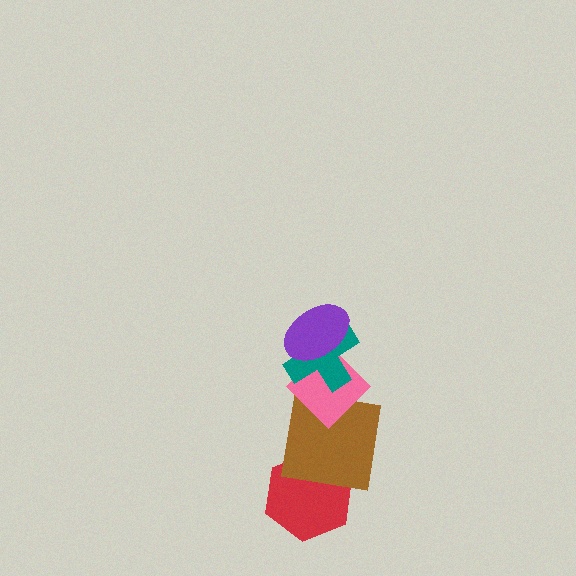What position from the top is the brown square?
The brown square is 4th from the top.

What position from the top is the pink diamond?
The pink diamond is 3rd from the top.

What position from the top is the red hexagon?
The red hexagon is 5th from the top.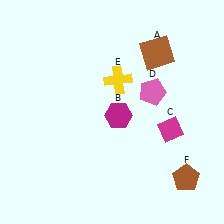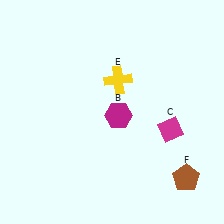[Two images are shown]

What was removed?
The brown square (A), the pink pentagon (D) were removed in Image 2.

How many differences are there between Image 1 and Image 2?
There are 2 differences between the two images.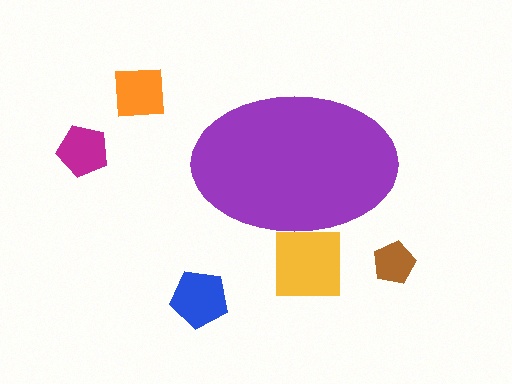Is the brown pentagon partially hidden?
No, the brown pentagon is fully visible.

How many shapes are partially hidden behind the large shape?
1 shape is partially hidden.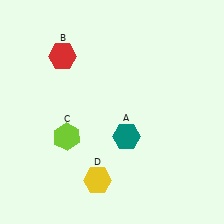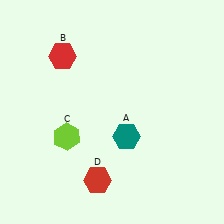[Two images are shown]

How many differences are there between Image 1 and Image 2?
There is 1 difference between the two images.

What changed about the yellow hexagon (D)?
In Image 1, D is yellow. In Image 2, it changed to red.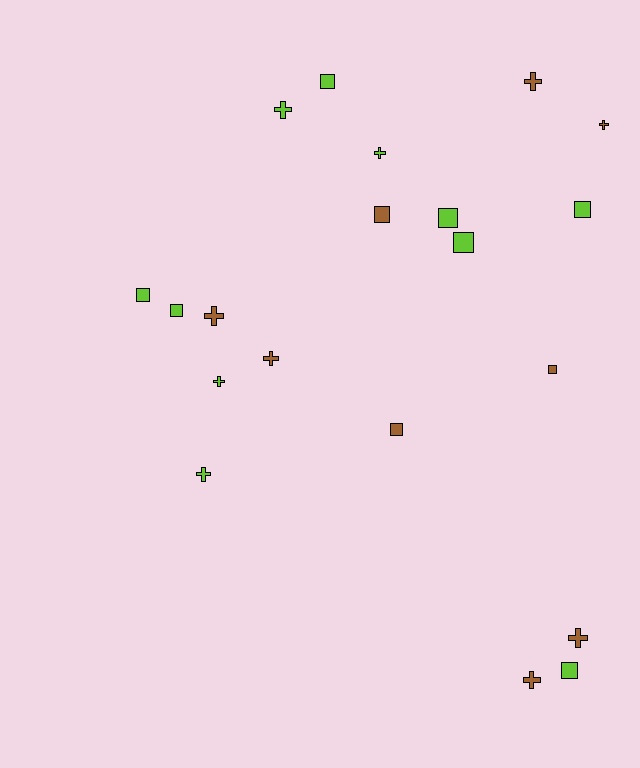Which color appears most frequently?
Lime, with 11 objects.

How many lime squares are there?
There are 7 lime squares.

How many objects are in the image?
There are 20 objects.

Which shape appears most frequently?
Cross, with 10 objects.